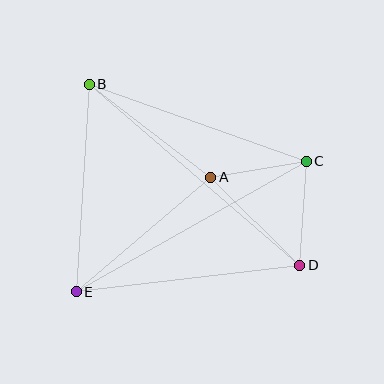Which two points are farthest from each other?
Points B and D are farthest from each other.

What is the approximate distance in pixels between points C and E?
The distance between C and E is approximately 264 pixels.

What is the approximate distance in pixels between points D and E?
The distance between D and E is approximately 225 pixels.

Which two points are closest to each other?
Points A and C are closest to each other.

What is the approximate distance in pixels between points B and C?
The distance between B and C is approximately 230 pixels.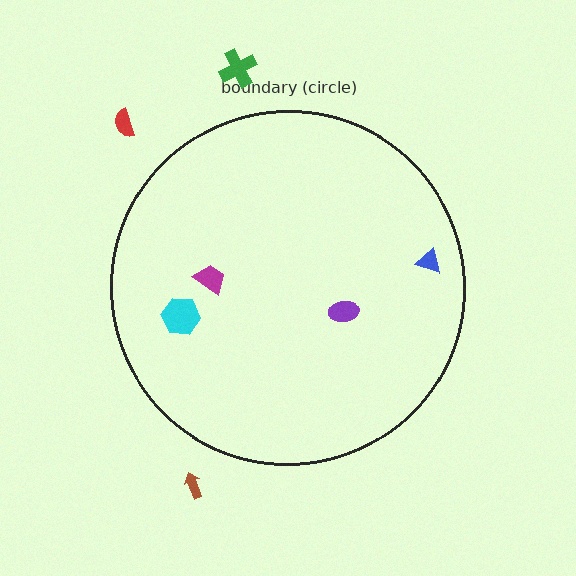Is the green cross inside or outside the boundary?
Outside.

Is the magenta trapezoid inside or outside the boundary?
Inside.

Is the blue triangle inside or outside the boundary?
Inside.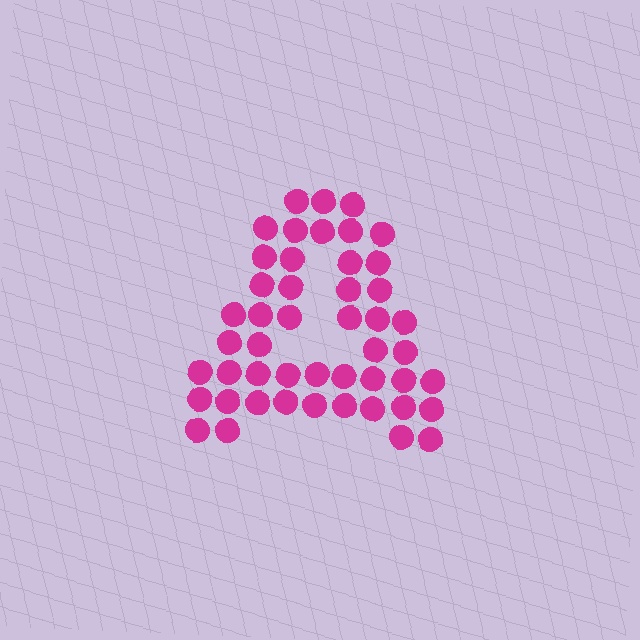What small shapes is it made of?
It is made of small circles.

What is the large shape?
The large shape is the letter A.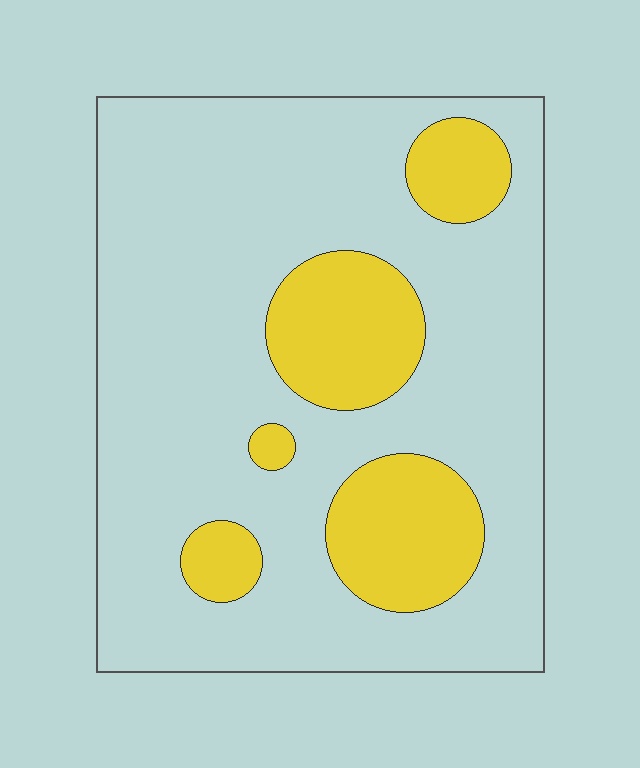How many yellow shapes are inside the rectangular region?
5.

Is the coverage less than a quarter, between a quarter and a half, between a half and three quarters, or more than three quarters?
Less than a quarter.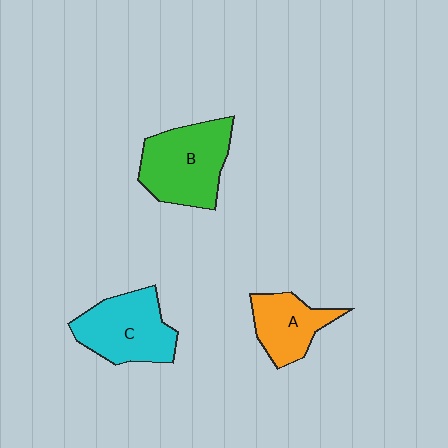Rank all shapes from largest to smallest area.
From largest to smallest: B (green), C (cyan), A (orange).